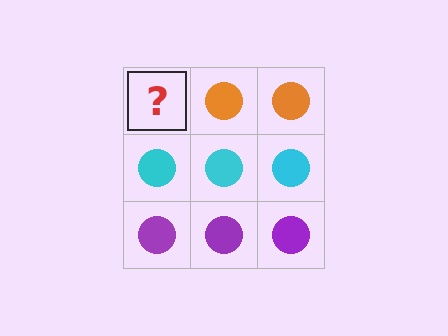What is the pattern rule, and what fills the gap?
The rule is that each row has a consistent color. The gap should be filled with an orange circle.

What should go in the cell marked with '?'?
The missing cell should contain an orange circle.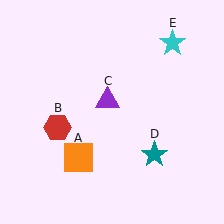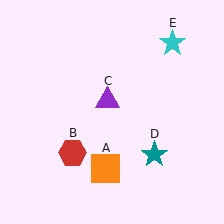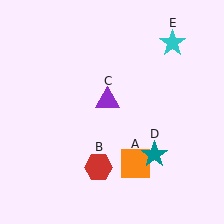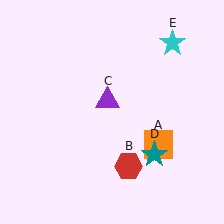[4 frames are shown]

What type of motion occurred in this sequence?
The orange square (object A), red hexagon (object B) rotated counterclockwise around the center of the scene.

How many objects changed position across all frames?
2 objects changed position: orange square (object A), red hexagon (object B).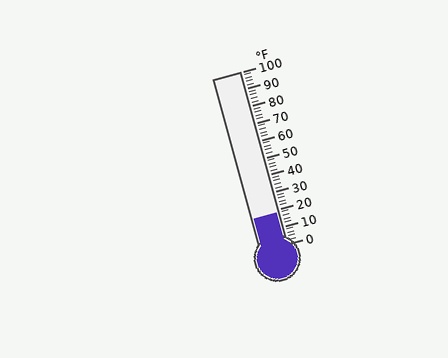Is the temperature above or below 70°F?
The temperature is below 70°F.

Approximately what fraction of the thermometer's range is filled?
The thermometer is filled to approximately 20% of its range.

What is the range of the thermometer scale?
The thermometer scale ranges from 0°F to 100°F.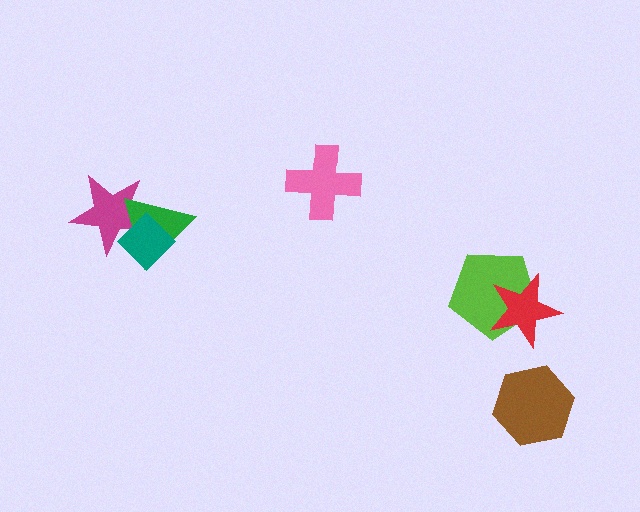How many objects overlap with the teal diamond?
2 objects overlap with the teal diamond.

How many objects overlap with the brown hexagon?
0 objects overlap with the brown hexagon.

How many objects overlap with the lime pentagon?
1 object overlaps with the lime pentagon.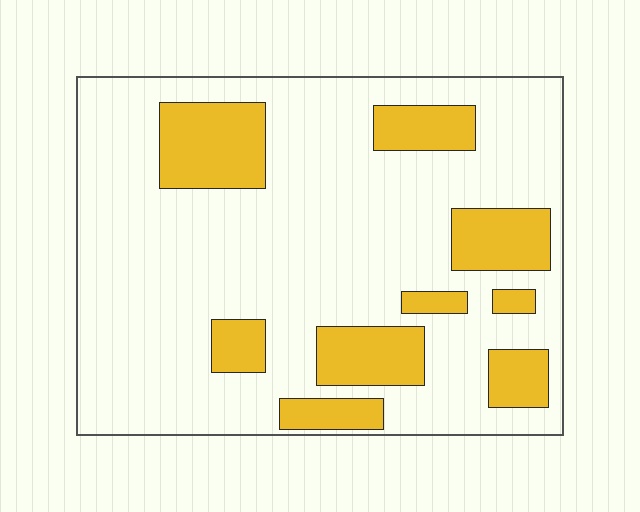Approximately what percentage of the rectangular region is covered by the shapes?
Approximately 20%.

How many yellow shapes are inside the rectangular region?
9.